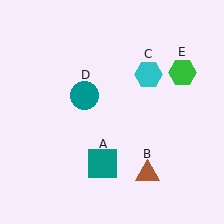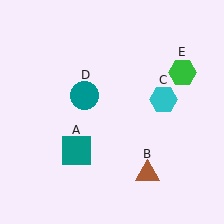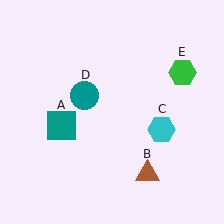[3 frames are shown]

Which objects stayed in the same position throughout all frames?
Brown triangle (object B) and teal circle (object D) and green hexagon (object E) remained stationary.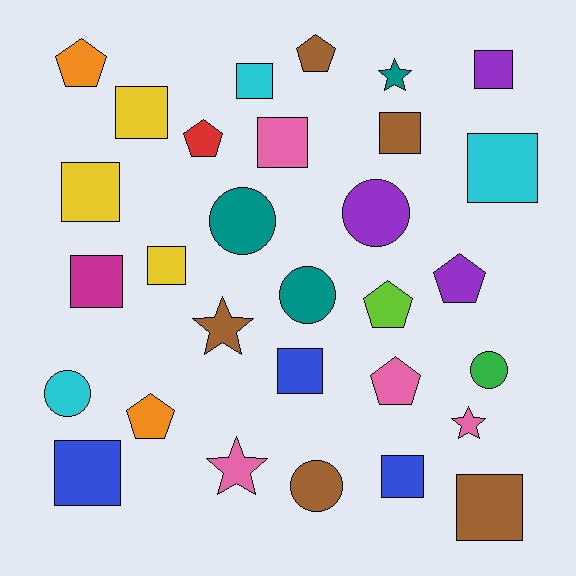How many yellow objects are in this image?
There are 3 yellow objects.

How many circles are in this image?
There are 6 circles.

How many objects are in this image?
There are 30 objects.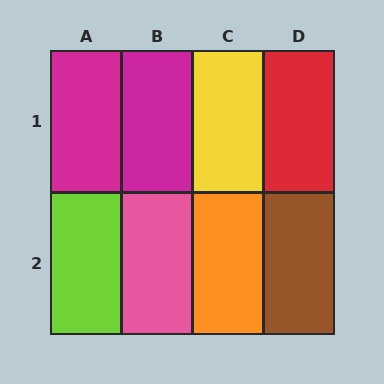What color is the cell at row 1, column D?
Red.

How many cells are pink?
1 cell is pink.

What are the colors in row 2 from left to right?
Lime, pink, orange, brown.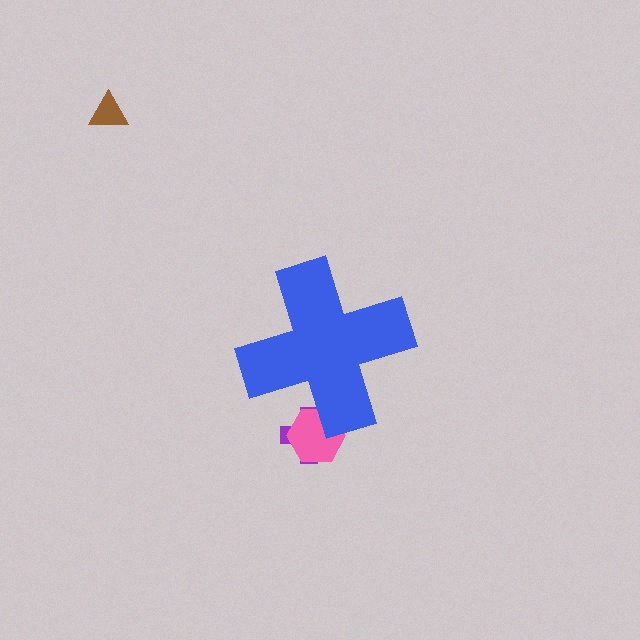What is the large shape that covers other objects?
A blue cross.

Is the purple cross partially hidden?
Yes, the purple cross is partially hidden behind the blue cross.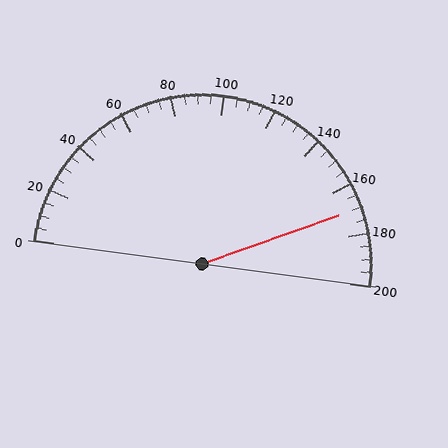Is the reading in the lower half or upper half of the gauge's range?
The reading is in the upper half of the range (0 to 200).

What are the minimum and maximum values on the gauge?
The gauge ranges from 0 to 200.